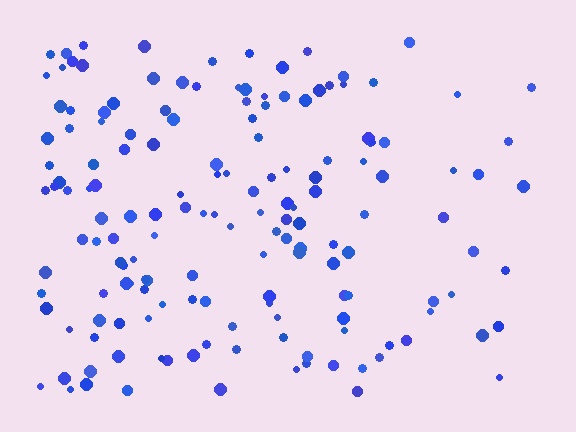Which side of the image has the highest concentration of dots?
The left.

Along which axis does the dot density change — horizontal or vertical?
Horizontal.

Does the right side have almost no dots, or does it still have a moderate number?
Still a moderate number, just noticeably fewer than the left.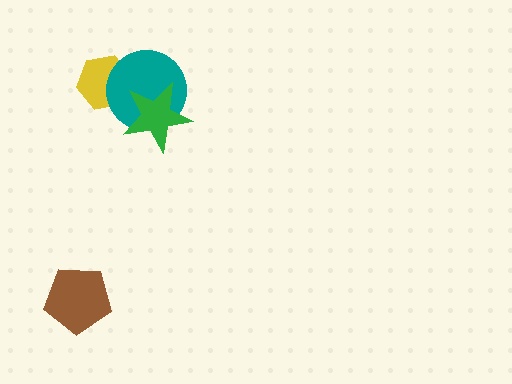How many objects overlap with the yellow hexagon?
1 object overlaps with the yellow hexagon.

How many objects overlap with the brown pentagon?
0 objects overlap with the brown pentagon.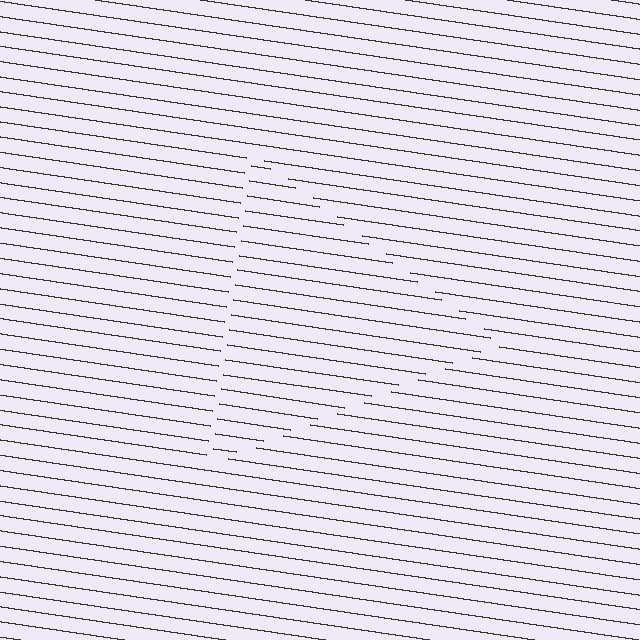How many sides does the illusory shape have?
3 sides — the line-ends trace a triangle.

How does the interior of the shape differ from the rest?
The interior of the shape contains the same grating, shifted by half a period — the contour is defined by the phase discontinuity where line-ends from the inner and outer gratings abut.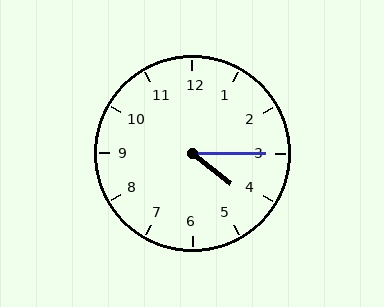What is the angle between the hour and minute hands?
Approximately 38 degrees.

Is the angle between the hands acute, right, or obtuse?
It is acute.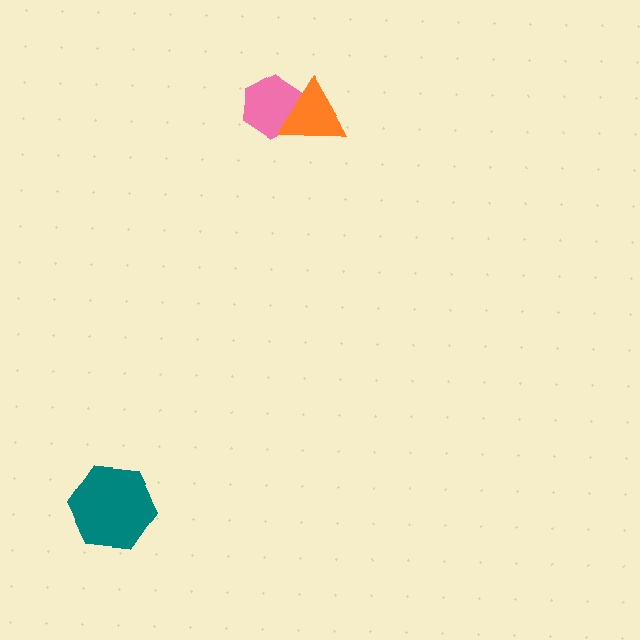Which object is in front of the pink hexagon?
The orange triangle is in front of the pink hexagon.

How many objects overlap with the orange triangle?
1 object overlaps with the orange triangle.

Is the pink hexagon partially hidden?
Yes, it is partially covered by another shape.